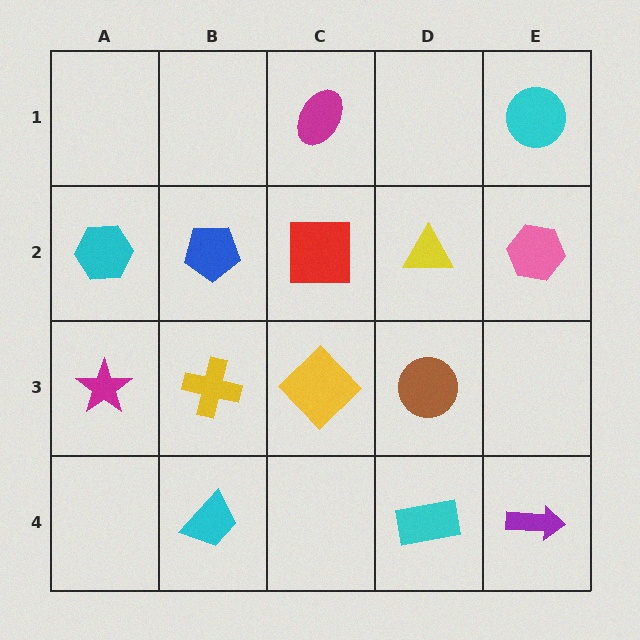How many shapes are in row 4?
3 shapes.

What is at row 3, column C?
A yellow diamond.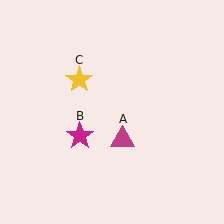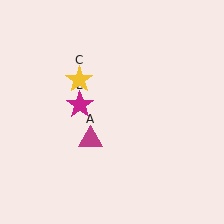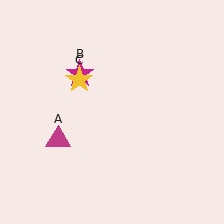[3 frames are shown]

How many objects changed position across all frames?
2 objects changed position: magenta triangle (object A), magenta star (object B).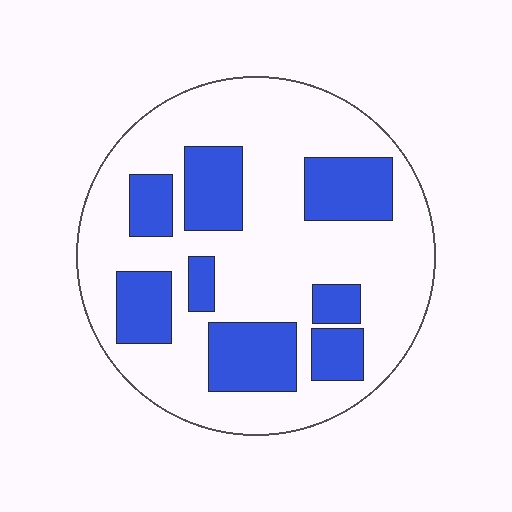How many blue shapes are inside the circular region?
8.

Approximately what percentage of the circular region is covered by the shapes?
Approximately 30%.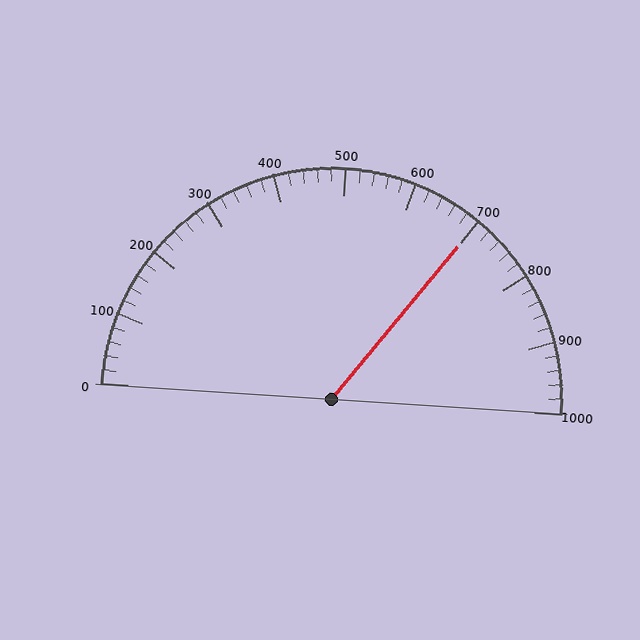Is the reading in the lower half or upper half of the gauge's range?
The reading is in the upper half of the range (0 to 1000).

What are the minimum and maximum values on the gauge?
The gauge ranges from 0 to 1000.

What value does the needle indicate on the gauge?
The needle indicates approximately 700.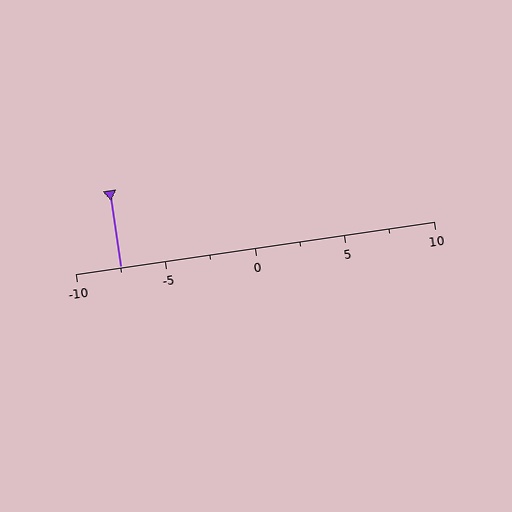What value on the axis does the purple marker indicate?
The marker indicates approximately -7.5.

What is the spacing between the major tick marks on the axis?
The major ticks are spaced 5 apart.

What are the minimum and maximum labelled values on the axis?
The axis runs from -10 to 10.